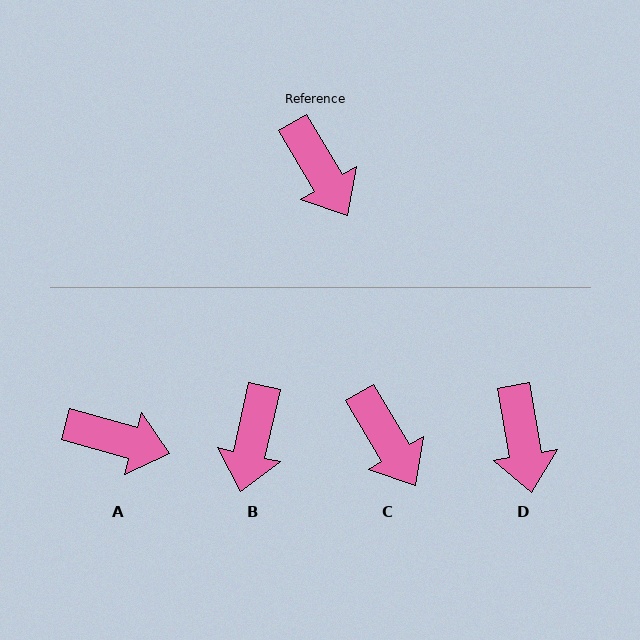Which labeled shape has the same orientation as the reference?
C.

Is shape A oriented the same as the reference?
No, it is off by about 43 degrees.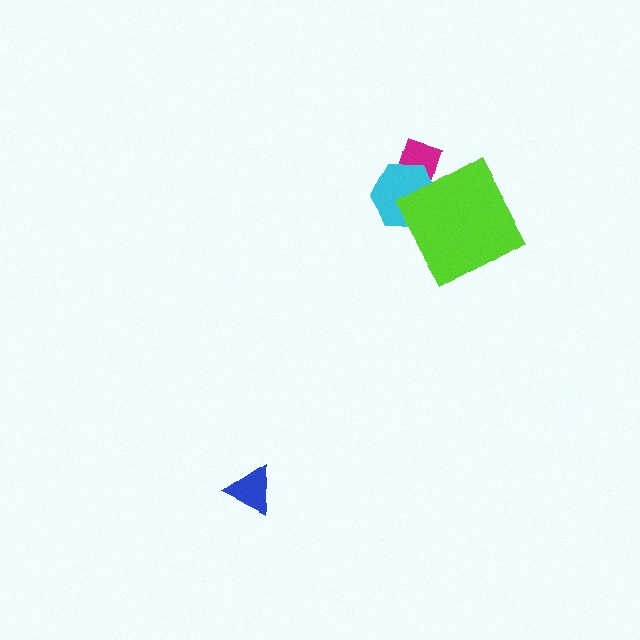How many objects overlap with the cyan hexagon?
2 objects overlap with the cyan hexagon.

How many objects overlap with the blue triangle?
0 objects overlap with the blue triangle.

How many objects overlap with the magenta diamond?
1 object overlaps with the magenta diamond.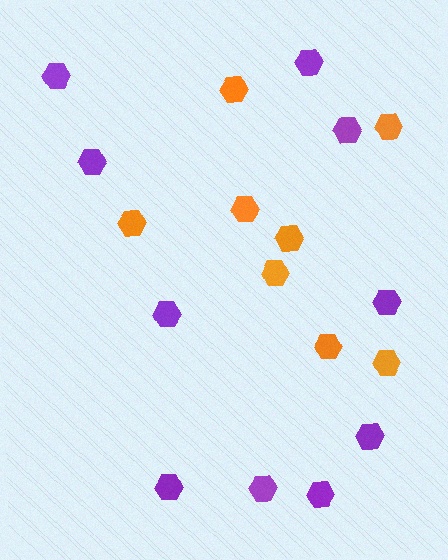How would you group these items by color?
There are 2 groups: one group of purple hexagons (10) and one group of orange hexagons (8).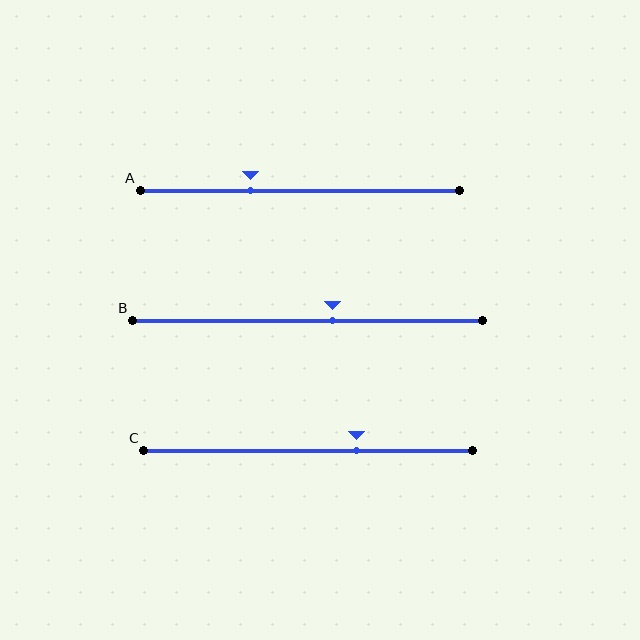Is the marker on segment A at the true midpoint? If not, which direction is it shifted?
No, the marker on segment A is shifted to the left by about 15% of the segment length.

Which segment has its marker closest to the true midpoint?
Segment B has its marker closest to the true midpoint.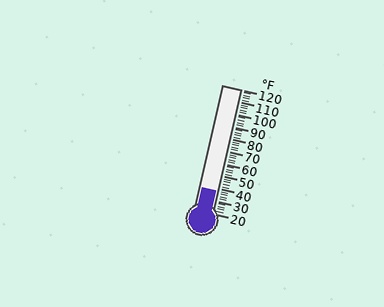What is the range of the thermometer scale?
The thermometer scale ranges from 20°F to 120°F.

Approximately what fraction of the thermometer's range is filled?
The thermometer is filled to approximately 20% of its range.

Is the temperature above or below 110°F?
The temperature is below 110°F.